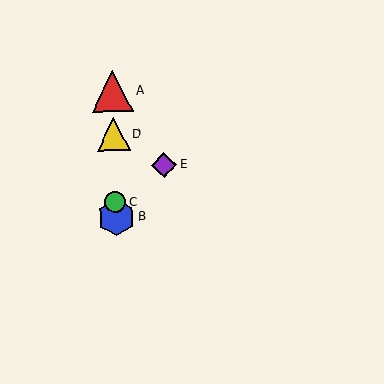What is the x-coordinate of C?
Object C is at x≈115.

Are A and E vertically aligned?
No, A is at x≈112 and E is at x≈164.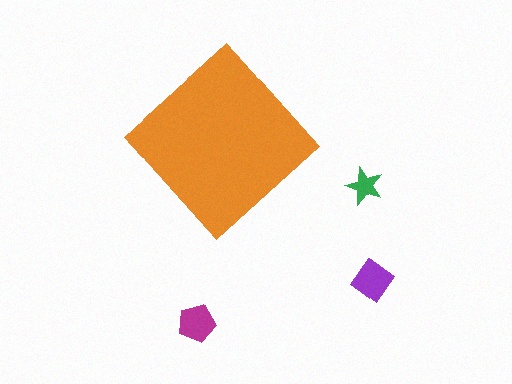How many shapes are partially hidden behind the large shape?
0 shapes are partially hidden.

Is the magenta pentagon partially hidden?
No, the magenta pentagon is fully visible.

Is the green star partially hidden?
No, the green star is fully visible.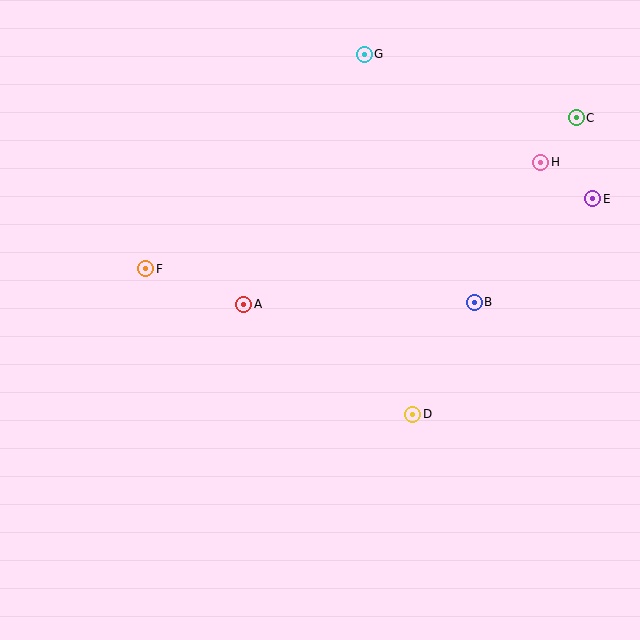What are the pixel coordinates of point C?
Point C is at (576, 118).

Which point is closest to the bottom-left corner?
Point F is closest to the bottom-left corner.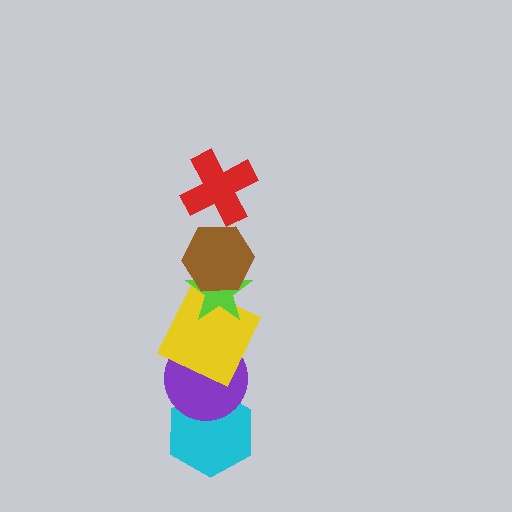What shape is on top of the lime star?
The brown hexagon is on top of the lime star.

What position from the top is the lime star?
The lime star is 3rd from the top.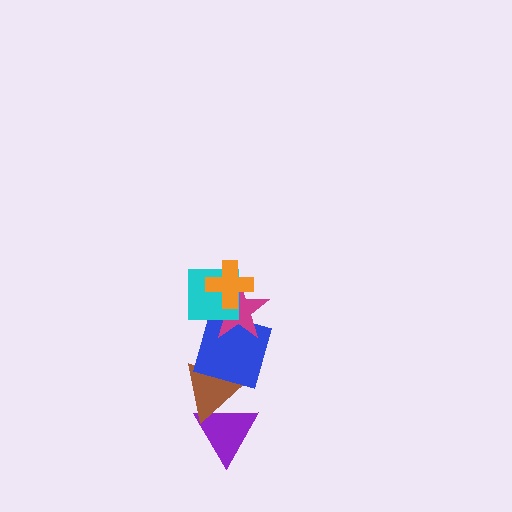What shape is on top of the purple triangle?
The brown triangle is on top of the purple triangle.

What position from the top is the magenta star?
The magenta star is 3rd from the top.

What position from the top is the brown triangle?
The brown triangle is 5th from the top.